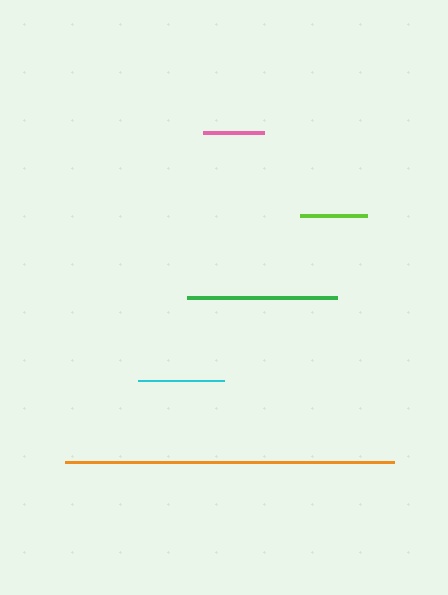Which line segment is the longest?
The orange line is the longest at approximately 329 pixels.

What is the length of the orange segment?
The orange segment is approximately 329 pixels long.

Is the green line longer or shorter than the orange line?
The orange line is longer than the green line.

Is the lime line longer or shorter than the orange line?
The orange line is longer than the lime line.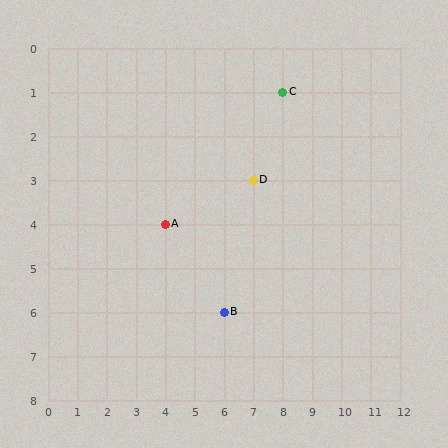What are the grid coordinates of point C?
Point C is at grid coordinates (8, 1).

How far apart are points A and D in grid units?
Points A and D are 3 columns and 1 row apart (about 3.2 grid units diagonally).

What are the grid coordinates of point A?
Point A is at grid coordinates (4, 4).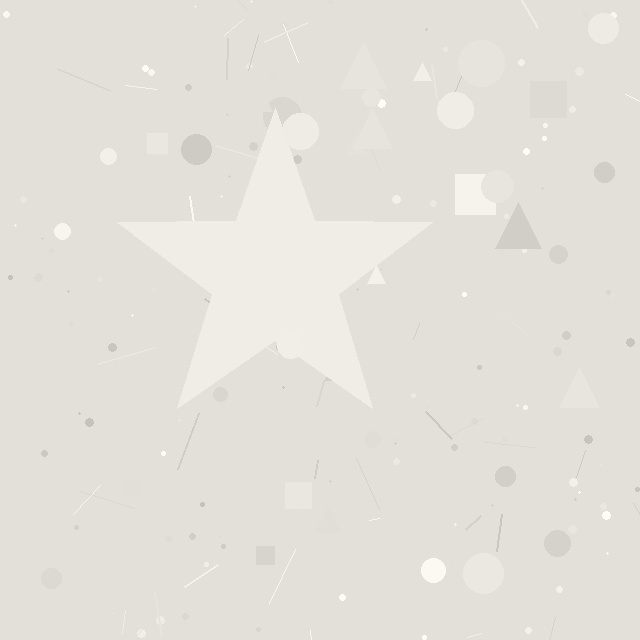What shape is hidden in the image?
A star is hidden in the image.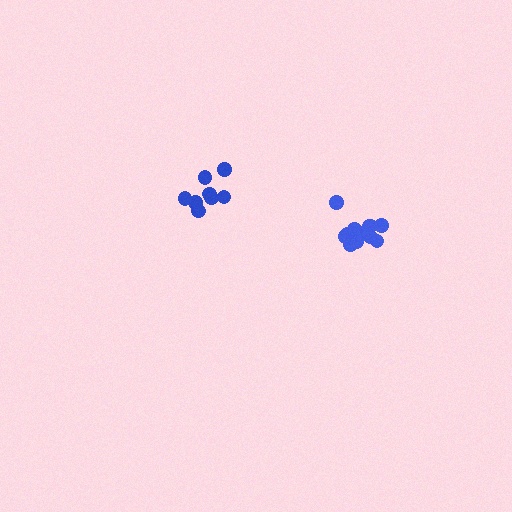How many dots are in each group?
Group 1: 8 dots, Group 2: 13 dots (21 total).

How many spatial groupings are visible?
There are 2 spatial groupings.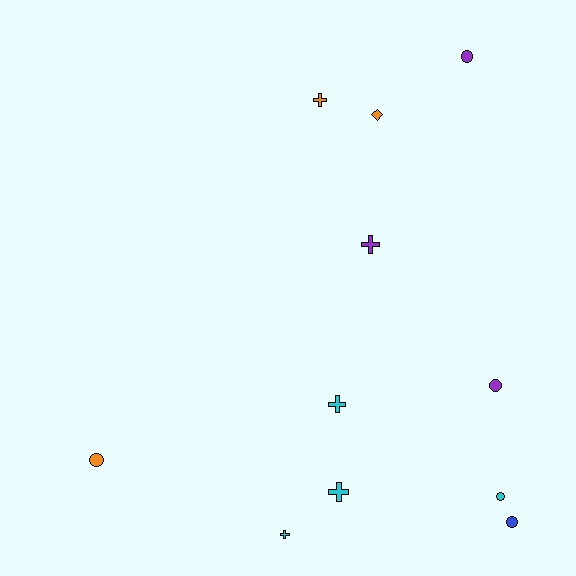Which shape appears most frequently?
Cross, with 5 objects.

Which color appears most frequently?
Cyan, with 4 objects.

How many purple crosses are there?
There is 1 purple cross.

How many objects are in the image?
There are 11 objects.